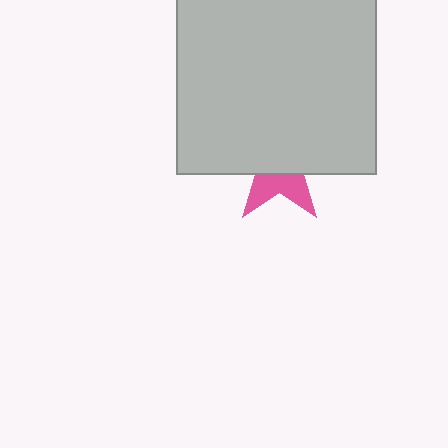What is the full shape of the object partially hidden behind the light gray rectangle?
The partially hidden object is a pink star.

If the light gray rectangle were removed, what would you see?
You would see the complete pink star.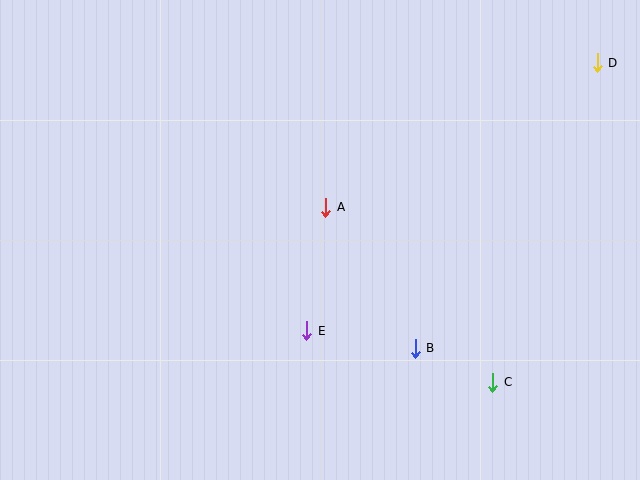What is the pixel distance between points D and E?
The distance between D and E is 396 pixels.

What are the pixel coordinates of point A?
Point A is at (326, 207).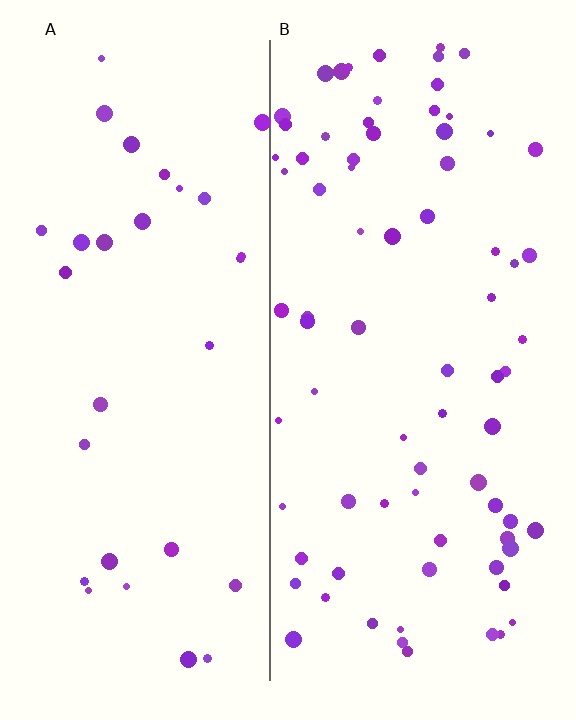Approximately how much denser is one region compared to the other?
Approximately 2.5× — region B over region A.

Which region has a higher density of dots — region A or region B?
B (the right).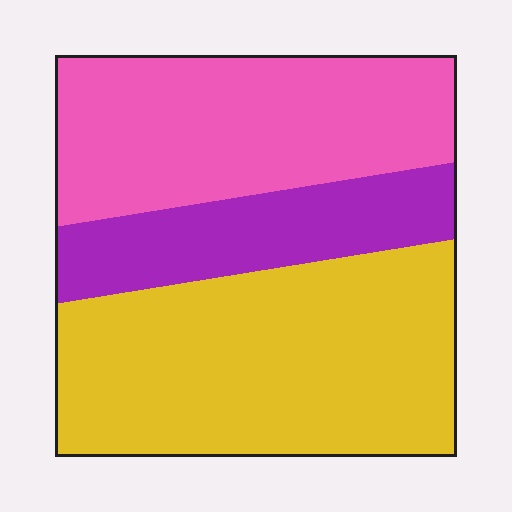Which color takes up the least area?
Purple, at roughly 20%.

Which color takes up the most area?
Yellow, at roughly 45%.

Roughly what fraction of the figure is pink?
Pink takes up between a third and a half of the figure.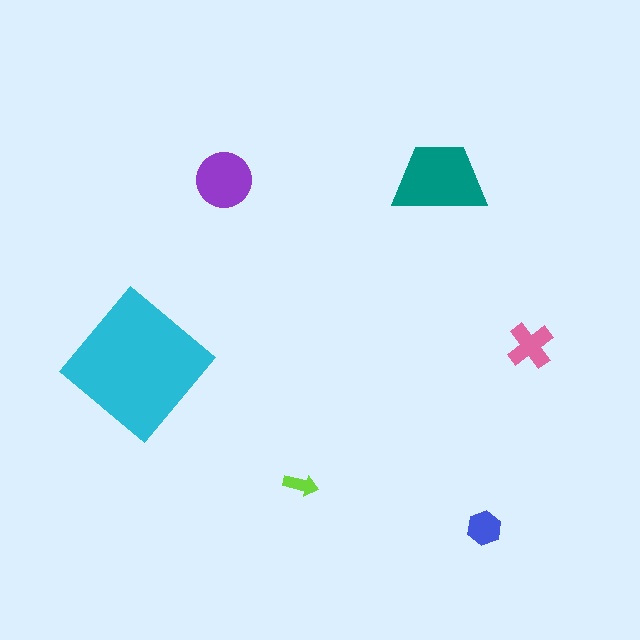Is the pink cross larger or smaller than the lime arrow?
Larger.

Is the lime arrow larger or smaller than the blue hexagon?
Smaller.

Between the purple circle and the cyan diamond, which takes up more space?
The cyan diamond.